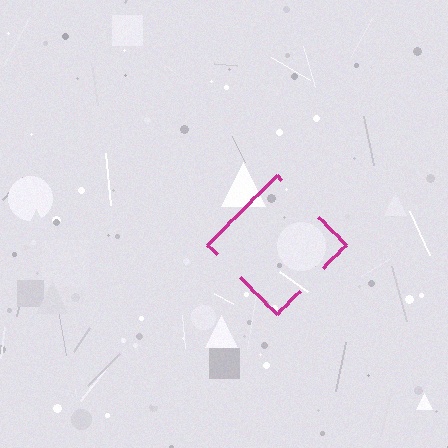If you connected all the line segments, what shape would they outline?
They would outline a diamond.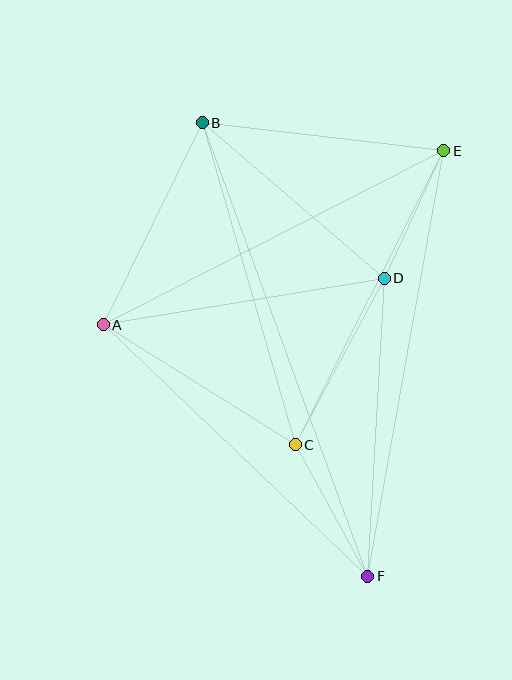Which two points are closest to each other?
Points D and E are closest to each other.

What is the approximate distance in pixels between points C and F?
The distance between C and F is approximately 150 pixels.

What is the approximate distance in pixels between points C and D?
The distance between C and D is approximately 188 pixels.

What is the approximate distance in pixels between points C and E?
The distance between C and E is approximately 329 pixels.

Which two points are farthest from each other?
Points B and F are farthest from each other.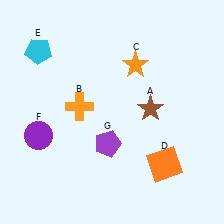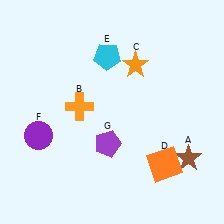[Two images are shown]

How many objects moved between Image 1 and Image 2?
2 objects moved between the two images.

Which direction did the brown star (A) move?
The brown star (A) moved down.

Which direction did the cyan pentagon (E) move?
The cyan pentagon (E) moved right.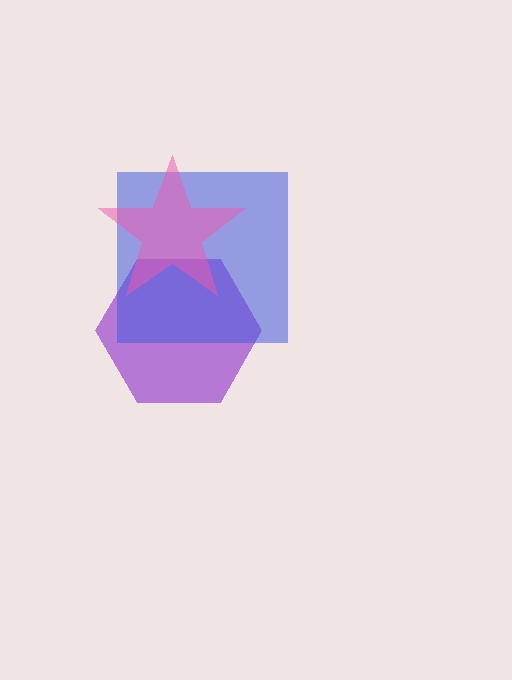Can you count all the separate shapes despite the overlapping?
Yes, there are 3 separate shapes.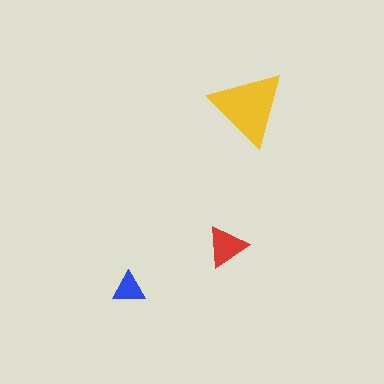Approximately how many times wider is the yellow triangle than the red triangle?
About 2 times wider.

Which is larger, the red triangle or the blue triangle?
The red one.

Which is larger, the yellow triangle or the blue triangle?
The yellow one.